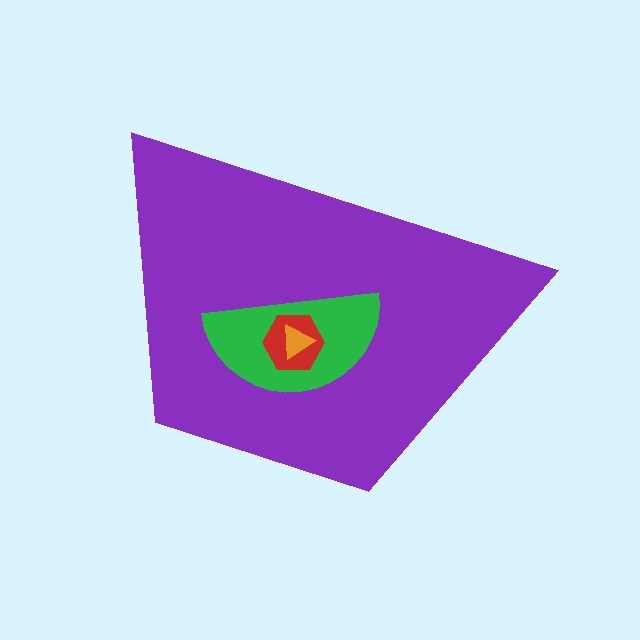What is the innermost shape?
The orange triangle.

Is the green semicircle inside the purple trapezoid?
Yes.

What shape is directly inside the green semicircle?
The red hexagon.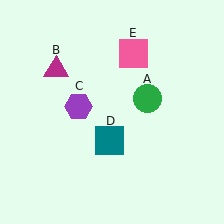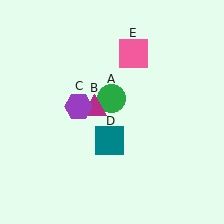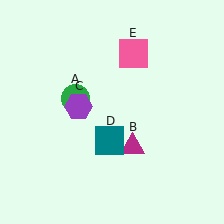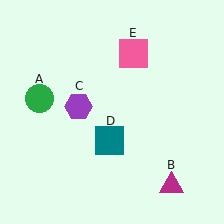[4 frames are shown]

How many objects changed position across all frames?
2 objects changed position: green circle (object A), magenta triangle (object B).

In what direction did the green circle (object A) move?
The green circle (object A) moved left.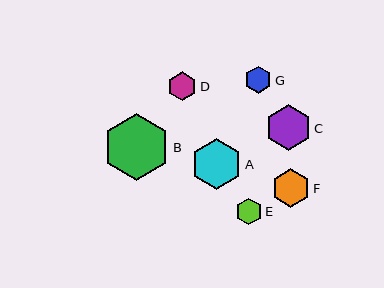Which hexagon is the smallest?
Hexagon E is the smallest with a size of approximately 27 pixels.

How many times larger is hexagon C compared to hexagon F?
Hexagon C is approximately 1.2 times the size of hexagon F.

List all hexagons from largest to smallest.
From largest to smallest: B, A, C, F, D, G, E.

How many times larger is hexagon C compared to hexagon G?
Hexagon C is approximately 1.7 times the size of hexagon G.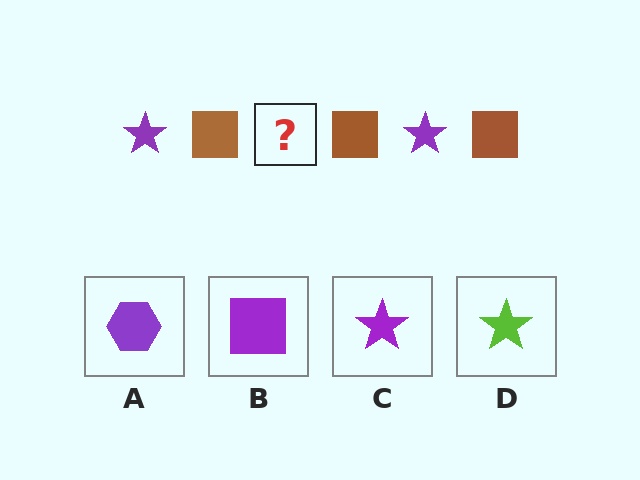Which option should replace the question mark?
Option C.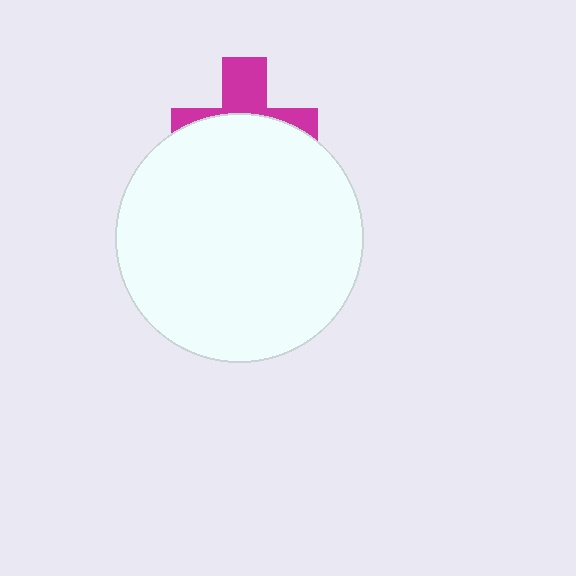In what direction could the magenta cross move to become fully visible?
The magenta cross could move up. That would shift it out from behind the white circle entirely.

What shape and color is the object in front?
The object in front is a white circle.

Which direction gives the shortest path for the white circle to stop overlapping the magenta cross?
Moving down gives the shortest separation.